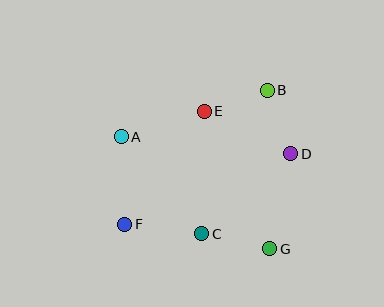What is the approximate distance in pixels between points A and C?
The distance between A and C is approximately 126 pixels.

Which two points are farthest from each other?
Points B and F are farthest from each other.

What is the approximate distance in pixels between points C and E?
The distance between C and E is approximately 123 pixels.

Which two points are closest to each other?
Points B and E are closest to each other.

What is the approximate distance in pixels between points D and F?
The distance between D and F is approximately 180 pixels.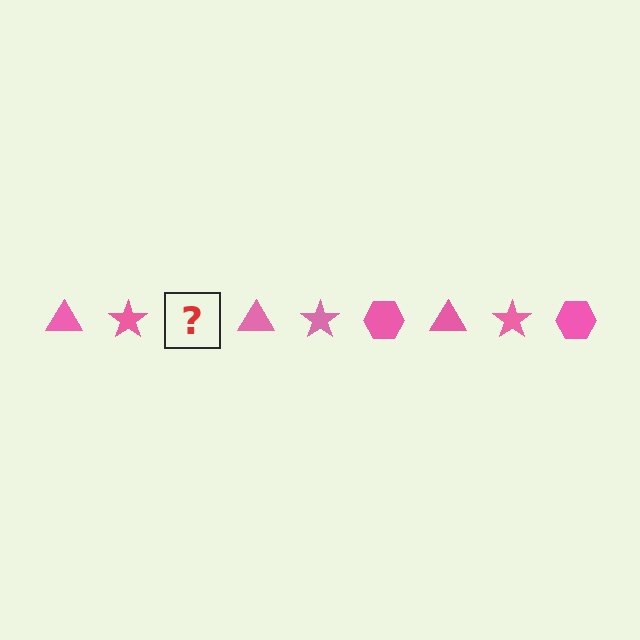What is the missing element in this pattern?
The missing element is a pink hexagon.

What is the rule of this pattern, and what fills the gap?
The rule is that the pattern cycles through triangle, star, hexagon shapes in pink. The gap should be filled with a pink hexagon.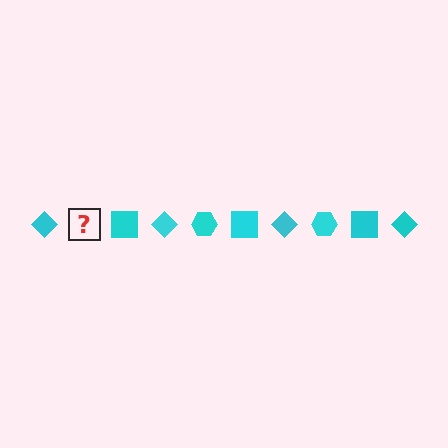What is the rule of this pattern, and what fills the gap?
The rule is that the pattern cycles through diamond, hexagon, square shapes in cyan. The gap should be filled with a cyan hexagon.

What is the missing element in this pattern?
The missing element is a cyan hexagon.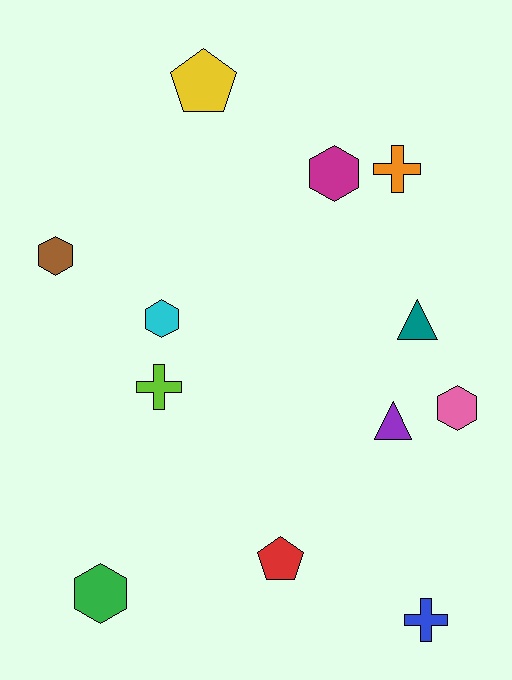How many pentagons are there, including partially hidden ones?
There are 2 pentagons.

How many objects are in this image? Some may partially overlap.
There are 12 objects.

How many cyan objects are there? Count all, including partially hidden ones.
There is 1 cyan object.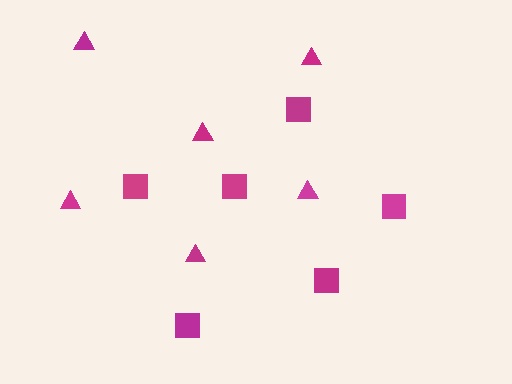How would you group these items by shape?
There are 2 groups: one group of squares (6) and one group of triangles (6).